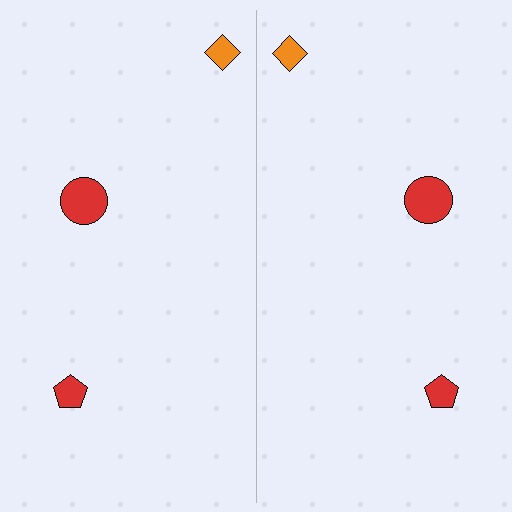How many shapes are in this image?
There are 6 shapes in this image.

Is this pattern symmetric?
Yes, this pattern has bilateral (reflection) symmetry.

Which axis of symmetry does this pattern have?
The pattern has a vertical axis of symmetry running through the center of the image.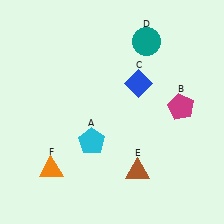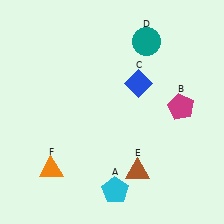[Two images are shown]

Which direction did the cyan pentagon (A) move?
The cyan pentagon (A) moved down.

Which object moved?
The cyan pentagon (A) moved down.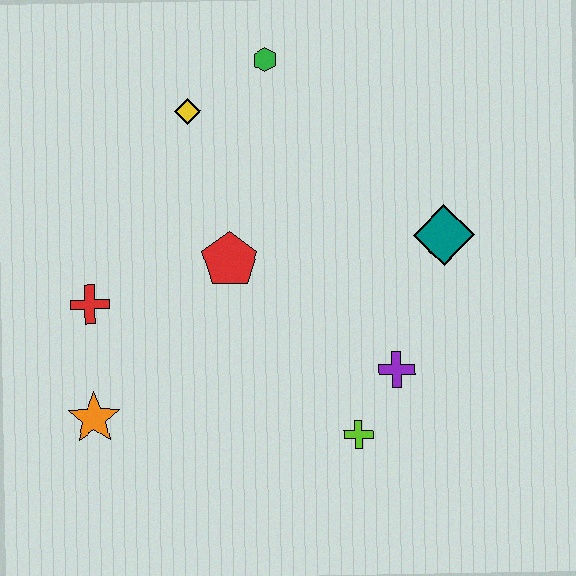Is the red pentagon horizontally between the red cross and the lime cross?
Yes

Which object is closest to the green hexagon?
The yellow diamond is closest to the green hexagon.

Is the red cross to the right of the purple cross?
No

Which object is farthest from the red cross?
The teal diamond is farthest from the red cross.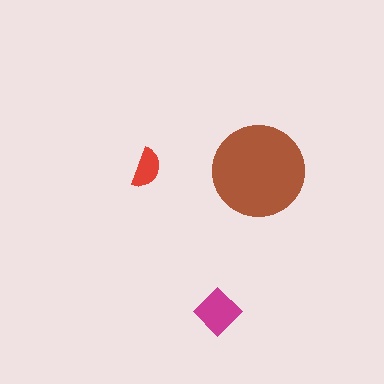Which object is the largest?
The brown circle.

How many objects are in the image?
There are 3 objects in the image.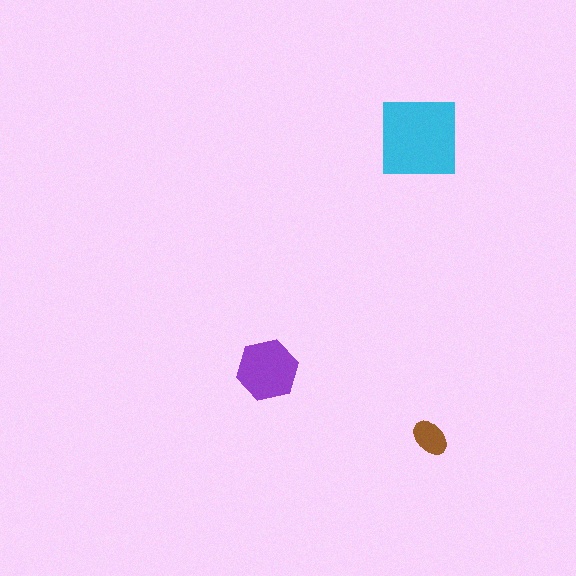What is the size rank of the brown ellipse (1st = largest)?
3rd.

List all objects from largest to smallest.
The cyan square, the purple hexagon, the brown ellipse.